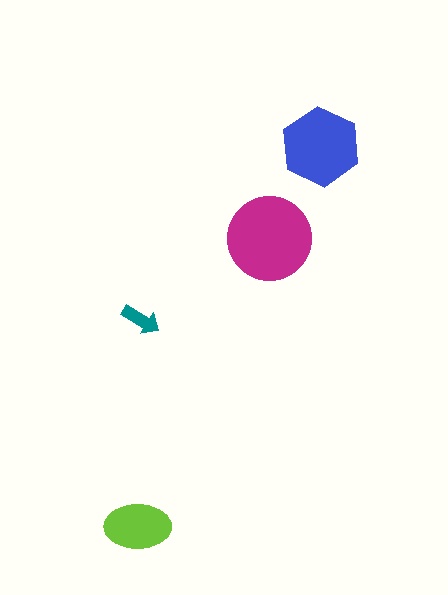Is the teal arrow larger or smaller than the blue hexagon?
Smaller.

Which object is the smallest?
The teal arrow.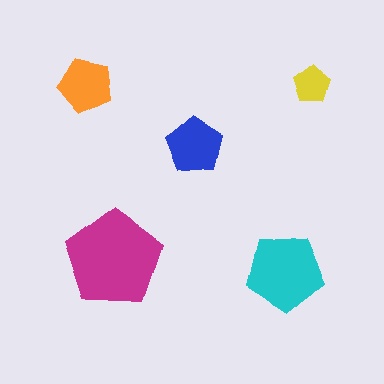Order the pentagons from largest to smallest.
the magenta one, the cyan one, the blue one, the orange one, the yellow one.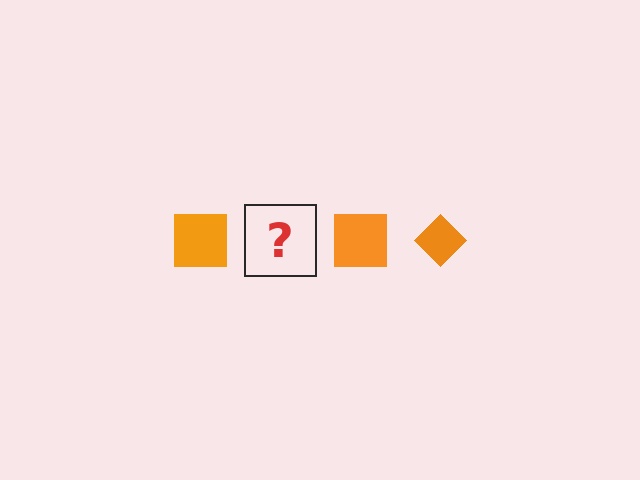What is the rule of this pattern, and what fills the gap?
The rule is that the pattern cycles through square, diamond shapes in orange. The gap should be filled with an orange diamond.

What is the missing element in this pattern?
The missing element is an orange diamond.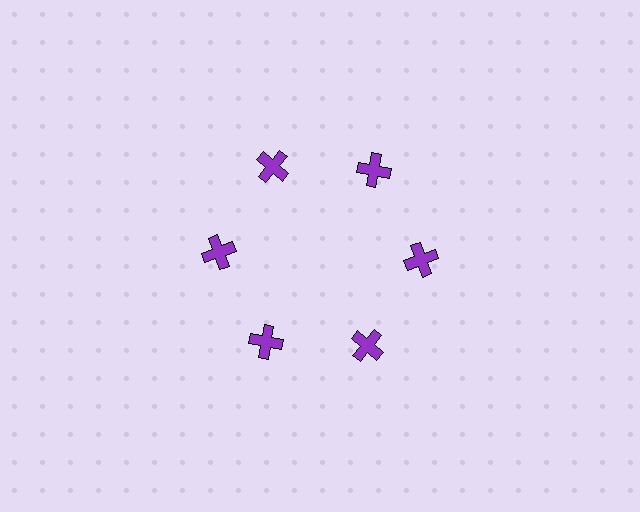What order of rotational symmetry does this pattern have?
This pattern has 6-fold rotational symmetry.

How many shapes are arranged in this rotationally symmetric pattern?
There are 6 shapes, arranged in 6 groups of 1.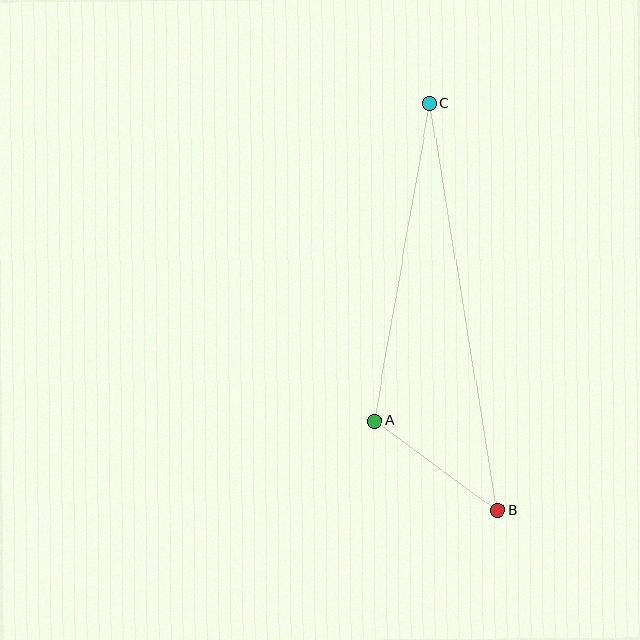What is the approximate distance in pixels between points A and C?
The distance between A and C is approximately 322 pixels.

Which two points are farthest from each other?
Points B and C are farthest from each other.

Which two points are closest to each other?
Points A and B are closest to each other.